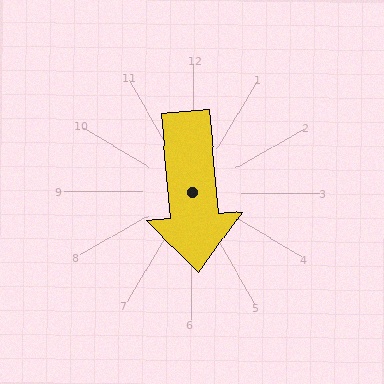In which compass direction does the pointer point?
South.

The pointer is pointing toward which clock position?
Roughly 6 o'clock.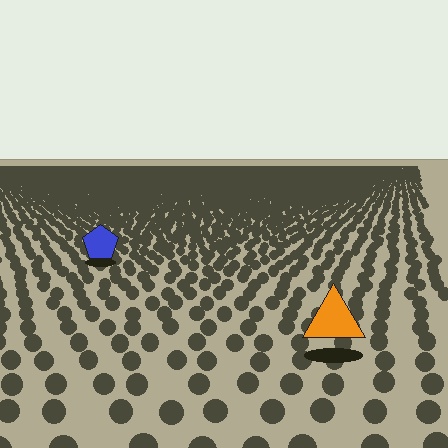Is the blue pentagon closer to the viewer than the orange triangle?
No. The orange triangle is closer — you can tell from the texture gradient: the ground texture is coarser near it.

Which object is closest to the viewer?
The orange triangle is closest. The texture marks near it are larger and more spread out.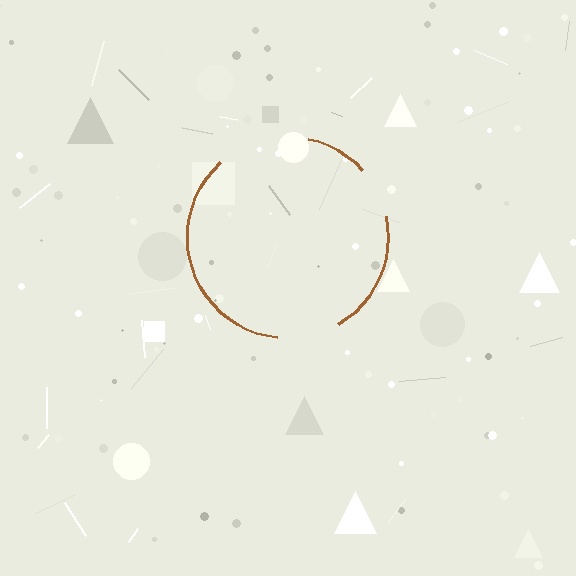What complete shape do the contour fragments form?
The contour fragments form a circle.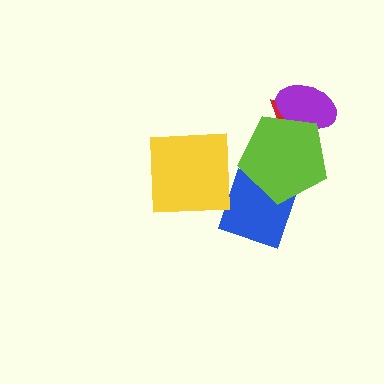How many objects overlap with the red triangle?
2 objects overlap with the red triangle.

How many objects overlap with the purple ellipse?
2 objects overlap with the purple ellipse.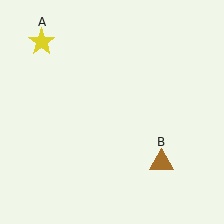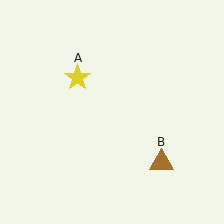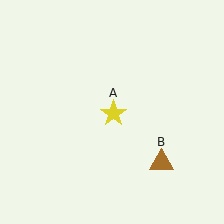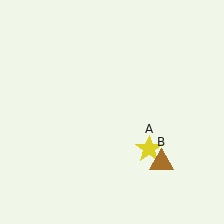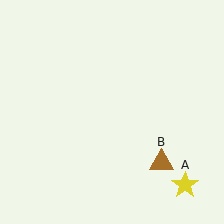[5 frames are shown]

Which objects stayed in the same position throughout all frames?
Brown triangle (object B) remained stationary.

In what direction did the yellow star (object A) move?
The yellow star (object A) moved down and to the right.